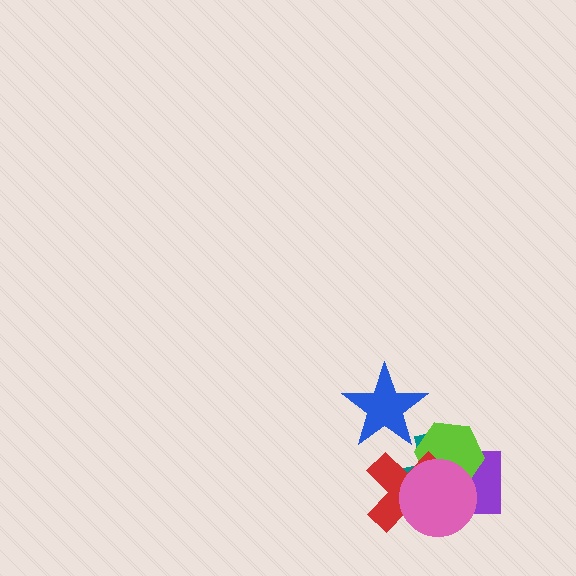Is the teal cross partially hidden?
Yes, it is partially covered by another shape.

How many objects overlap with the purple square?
4 objects overlap with the purple square.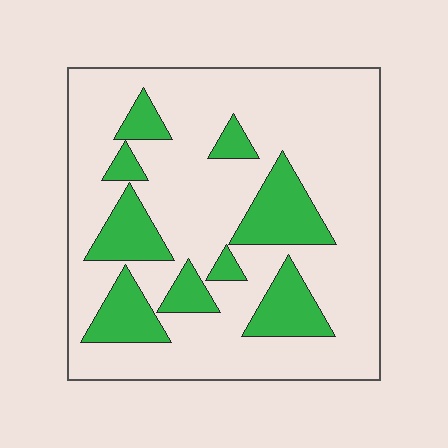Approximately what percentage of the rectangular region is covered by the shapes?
Approximately 25%.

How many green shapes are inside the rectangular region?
9.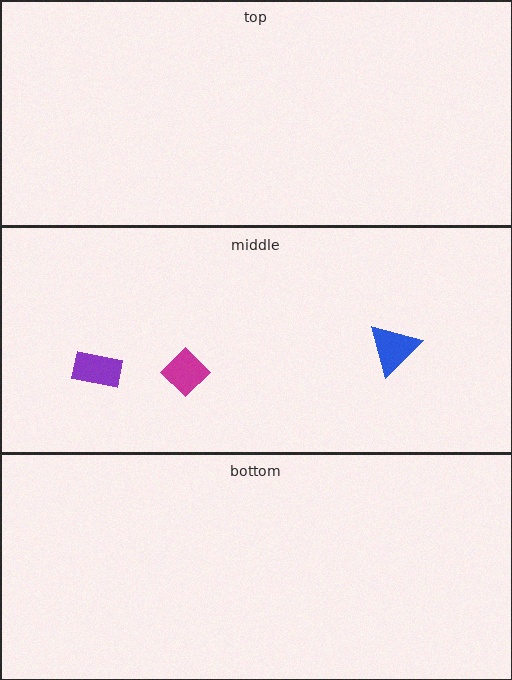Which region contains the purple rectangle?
The middle region.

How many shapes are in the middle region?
3.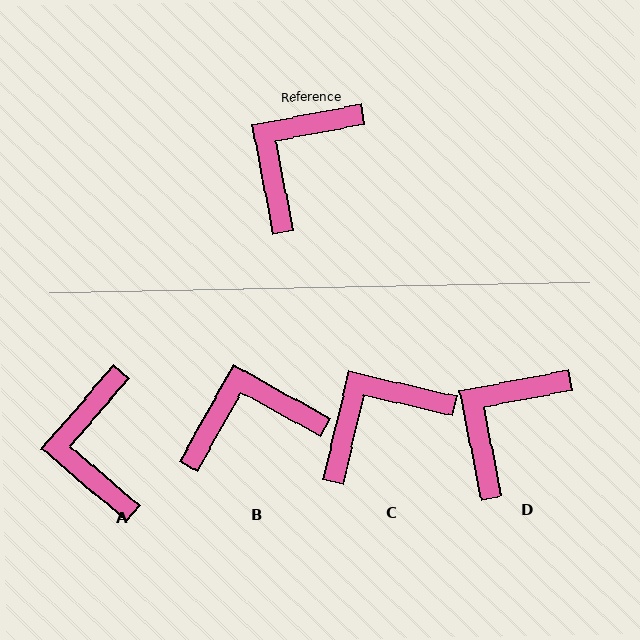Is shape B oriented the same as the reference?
No, it is off by about 40 degrees.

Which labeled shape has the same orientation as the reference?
D.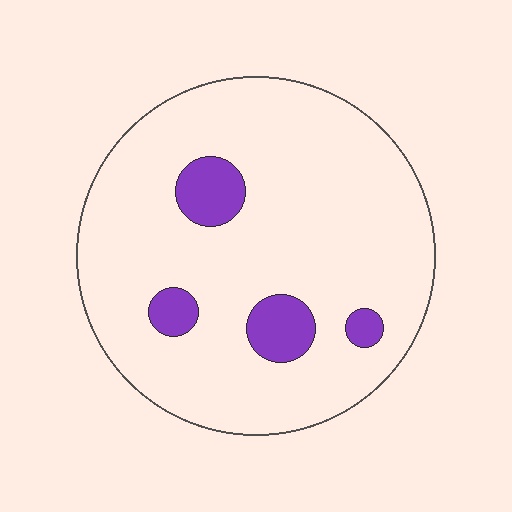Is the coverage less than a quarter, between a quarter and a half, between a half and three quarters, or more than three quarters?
Less than a quarter.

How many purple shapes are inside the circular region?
4.